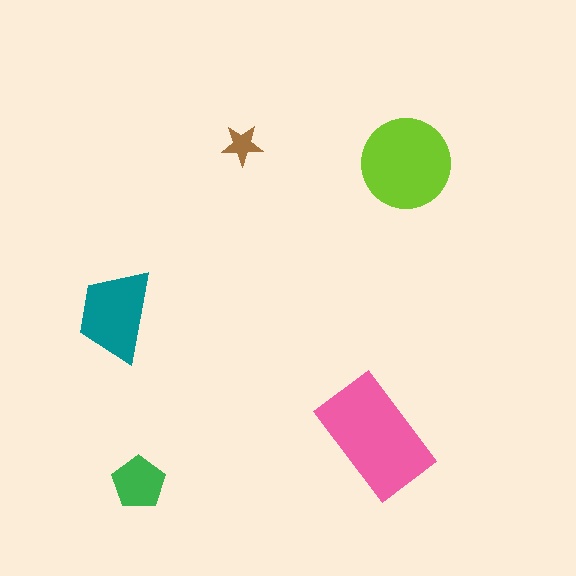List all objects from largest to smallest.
The pink rectangle, the lime circle, the teal trapezoid, the green pentagon, the brown star.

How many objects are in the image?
There are 5 objects in the image.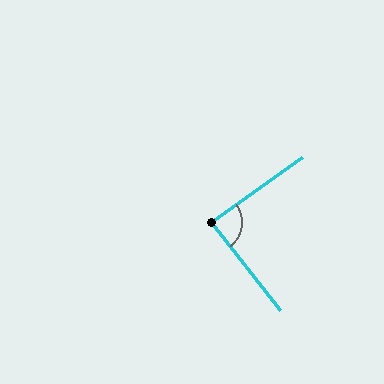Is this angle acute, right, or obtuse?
It is approximately a right angle.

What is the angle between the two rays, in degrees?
Approximately 88 degrees.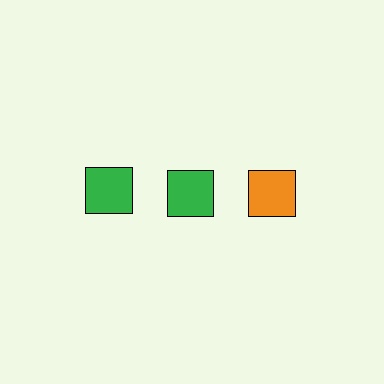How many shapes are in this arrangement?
There are 3 shapes arranged in a grid pattern.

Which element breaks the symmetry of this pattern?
The orange square in the top row, center column breaks the symmetry. All other shapes are green squares.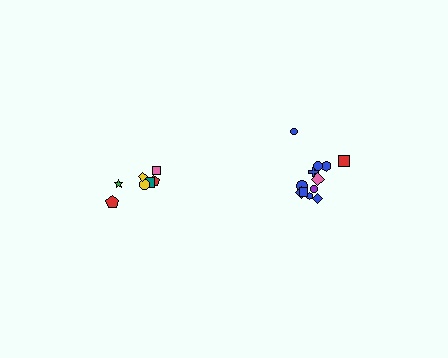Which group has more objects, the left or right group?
The right group.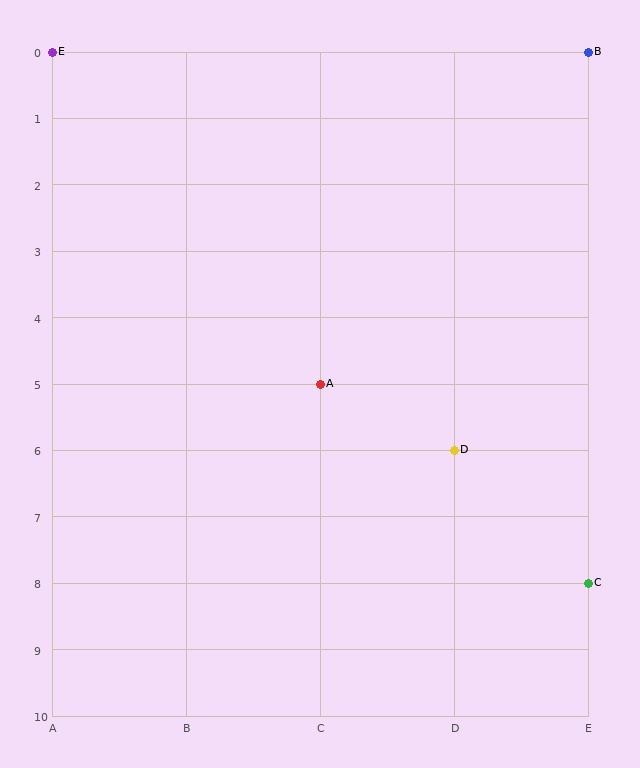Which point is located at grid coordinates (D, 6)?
Point D is at (D, 6).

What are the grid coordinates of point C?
Point C is at grid coordinates (E, 8).